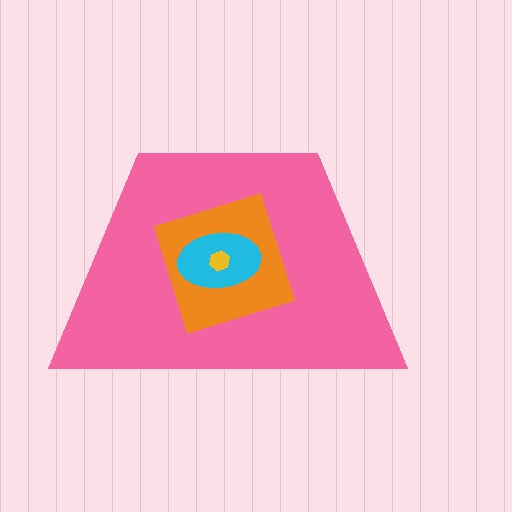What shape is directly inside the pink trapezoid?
The orange square.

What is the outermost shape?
The pink trapezoid.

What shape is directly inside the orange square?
The cyan ellipse.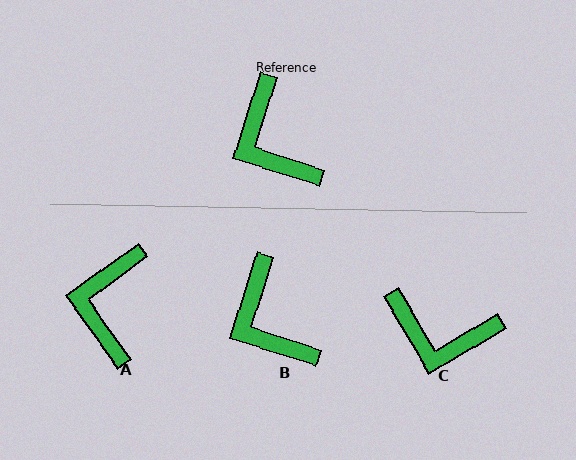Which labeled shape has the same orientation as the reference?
B.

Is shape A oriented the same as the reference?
No, it is off by about 37 degrees.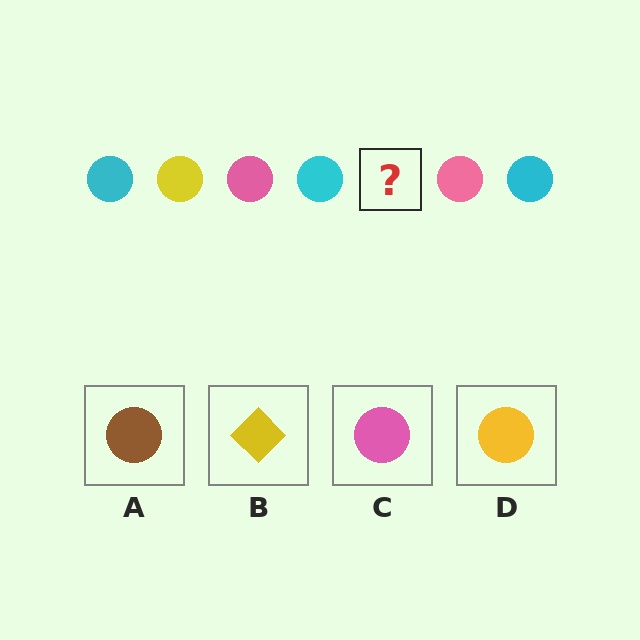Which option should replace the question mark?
Option D.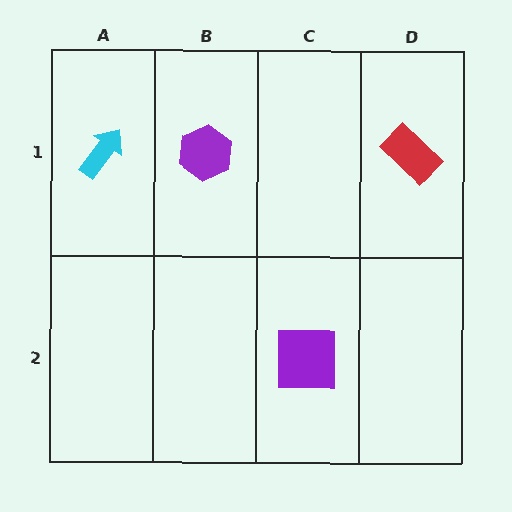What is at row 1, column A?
A cyan arrow.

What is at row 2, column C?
A purple square.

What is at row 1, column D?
A red rectangle.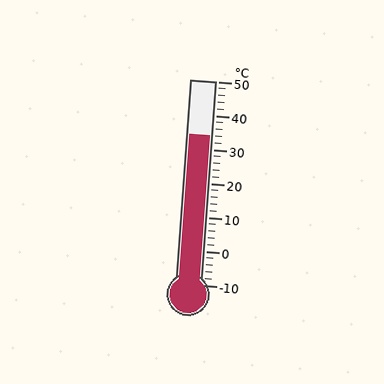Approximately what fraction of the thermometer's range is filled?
The thermometer is filled to approximately 75% of its range.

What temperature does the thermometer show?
The thermometer shows approximately 34°C.